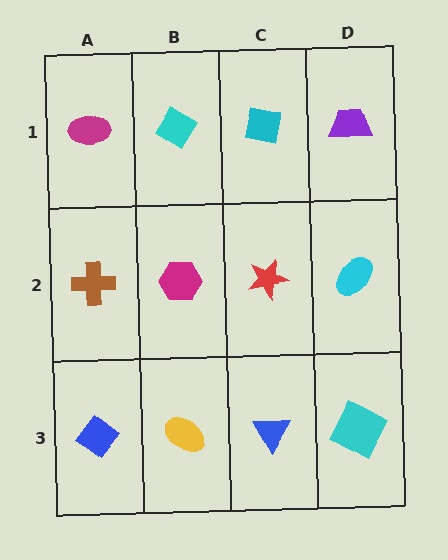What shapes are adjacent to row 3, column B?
A magenta hexagon (row 2, column B), a blue diamond (row 3, column A), a blue triangle (row 3, column C).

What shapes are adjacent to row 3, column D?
A cyan ellipse (row 2, column D), a blue triangle (row 3, column C).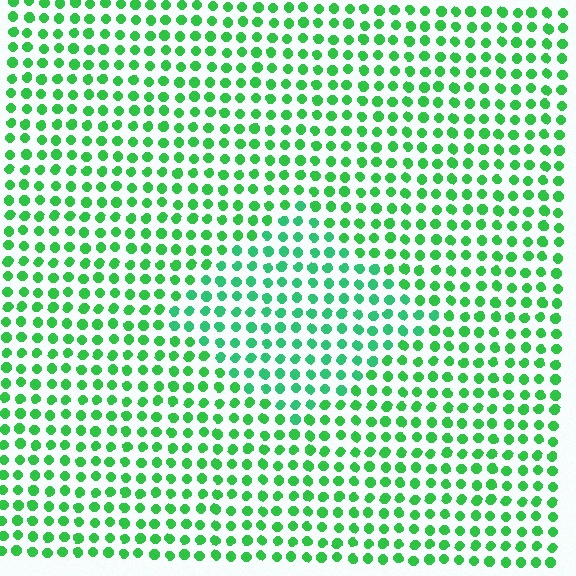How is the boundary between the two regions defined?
The boundary is defined purely by a slight shift in hue (about 20 degrees). Spacing, size, and orientation are identical on both sides.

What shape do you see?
I see a diamond.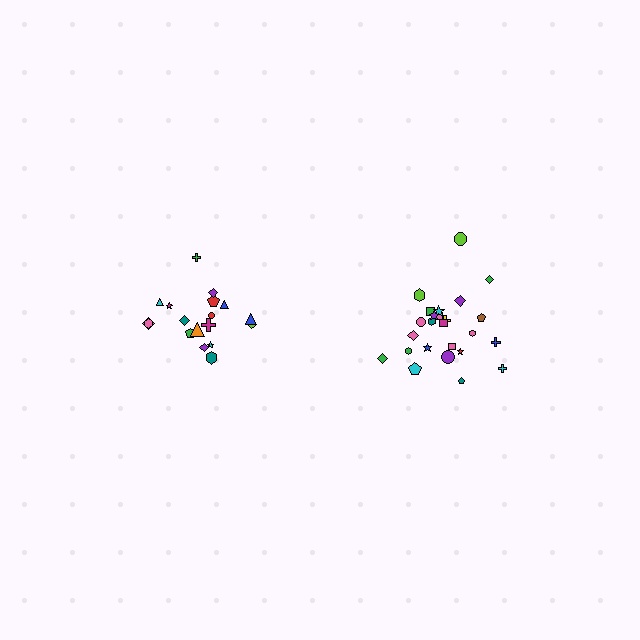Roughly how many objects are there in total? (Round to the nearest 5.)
Roughly 45 objects in total.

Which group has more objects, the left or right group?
The right group.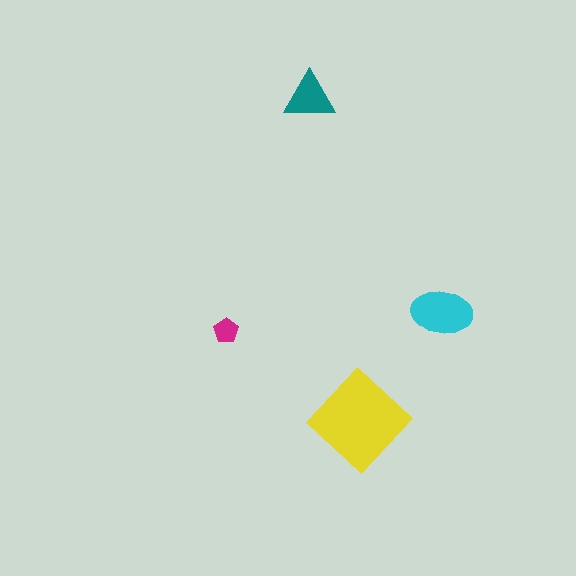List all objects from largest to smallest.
The yellow diamond, the cyan ellipse, the teal triangle, the magenta pentagon.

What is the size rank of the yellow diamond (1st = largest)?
1st.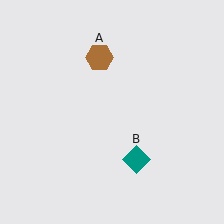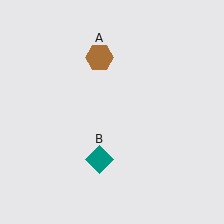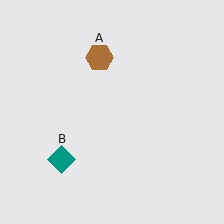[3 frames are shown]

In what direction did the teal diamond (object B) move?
The teal diamond (object B) moved left.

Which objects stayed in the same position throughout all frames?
Brown hexagon (object A) remained stationary.